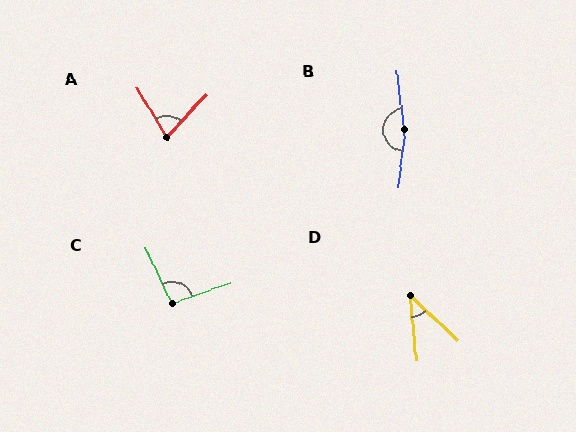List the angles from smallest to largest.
D (41°), A (75°), C (96°), B (167°).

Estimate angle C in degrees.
Approximately 96 degrees.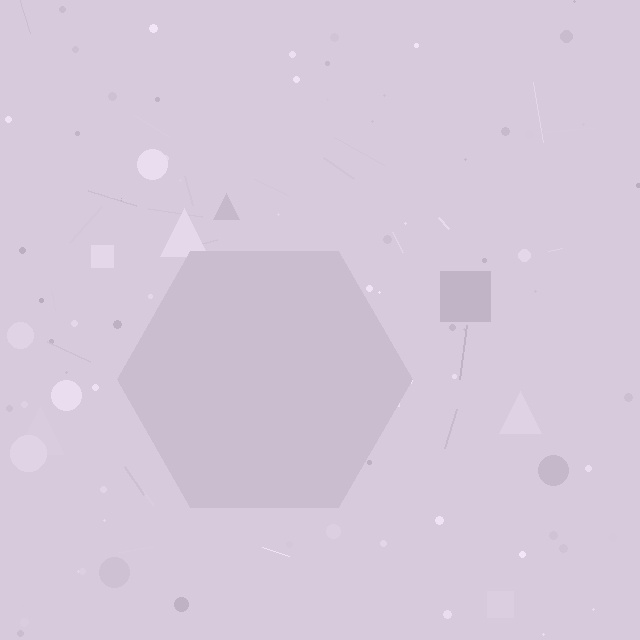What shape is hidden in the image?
A hexagon is hidden in the image.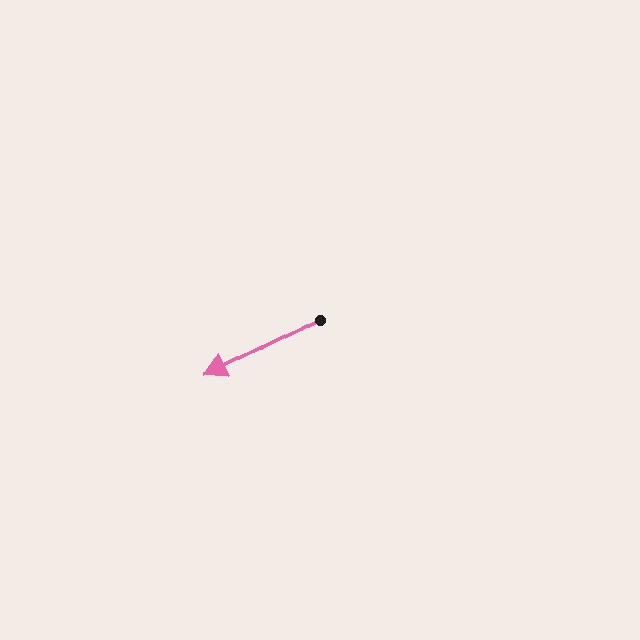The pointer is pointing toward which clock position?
Roughly 8 o'clock.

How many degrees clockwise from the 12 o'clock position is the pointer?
Approximately 243 degrees.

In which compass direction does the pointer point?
Southwest.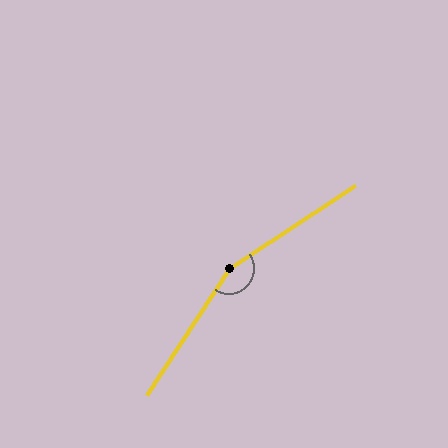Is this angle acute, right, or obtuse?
It is obtuse.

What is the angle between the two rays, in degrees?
Approximately 156 degrees.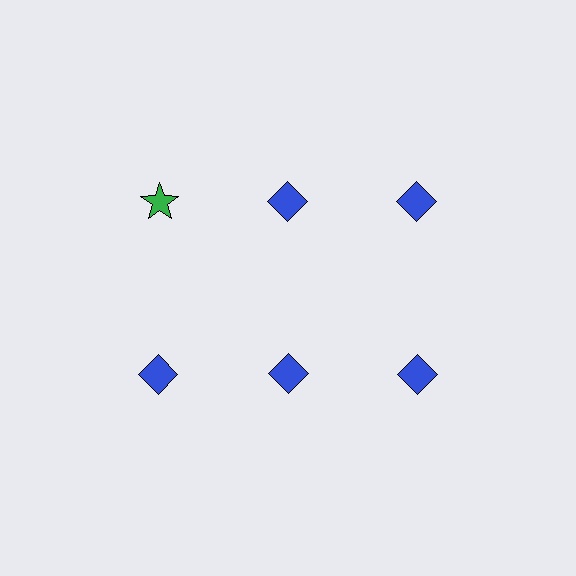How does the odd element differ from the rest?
It differs in both color (green instead of blue) and shape (star instead of diamond).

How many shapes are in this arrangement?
There are 6 shapes arranged in a grid pattern.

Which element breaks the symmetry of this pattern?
The green star in the top row, leftmost column breaks the symmetry. All other shapes are blue diamonds.